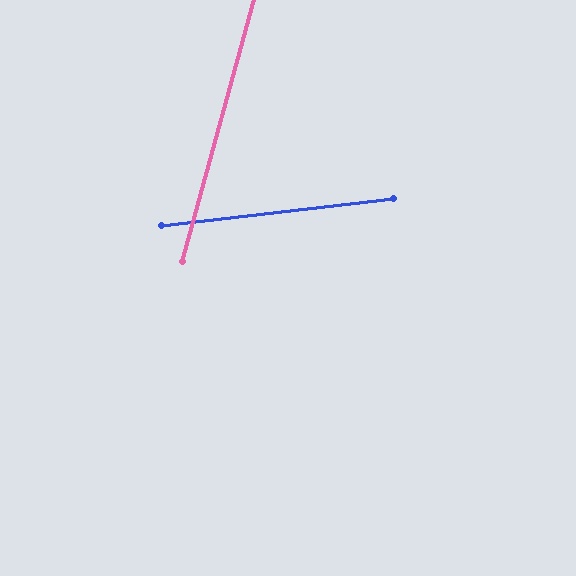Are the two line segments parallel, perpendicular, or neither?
Neither parallel nor perpendicular — they differ by about 68°.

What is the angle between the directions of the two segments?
Approximately 68 degrees.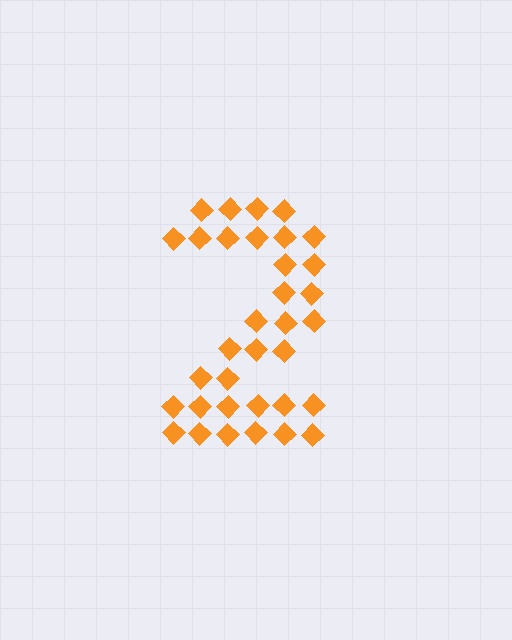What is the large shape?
The large shape is the digit 2.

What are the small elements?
The small elements are diamonds.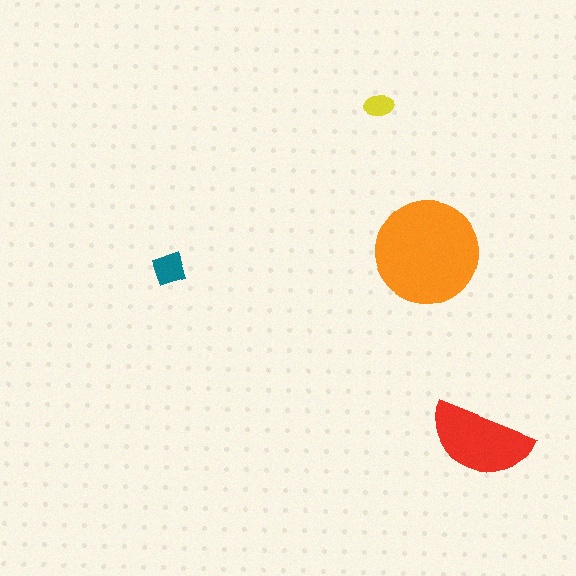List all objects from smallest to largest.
The yellow ellipse, the teal diamond, the red semicircle, the orange circle.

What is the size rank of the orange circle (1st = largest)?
1st.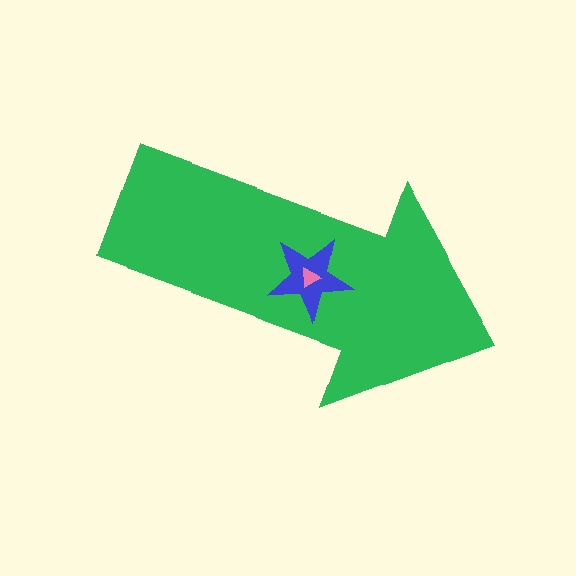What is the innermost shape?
The pink triangle.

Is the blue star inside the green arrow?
Yes.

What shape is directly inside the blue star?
The pink triangle.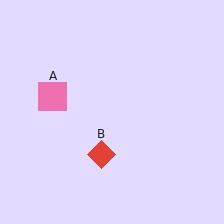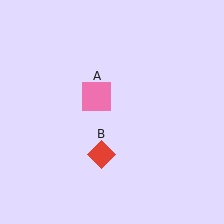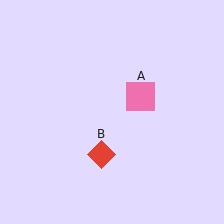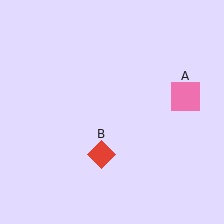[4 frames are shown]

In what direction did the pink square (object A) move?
The pink square (object A) moved right.